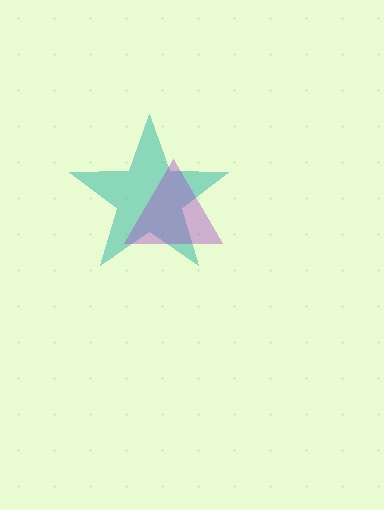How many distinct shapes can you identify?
There are 2 distinct shapes: a teal star, a purple triangle.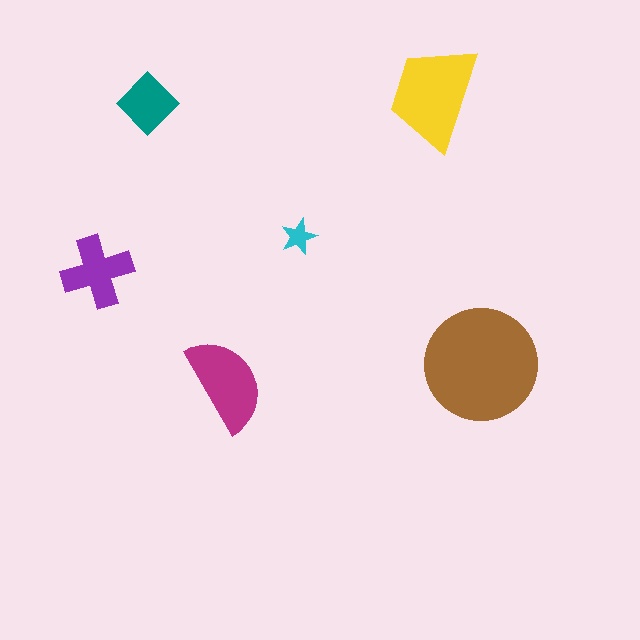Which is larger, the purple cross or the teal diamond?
The purple cross.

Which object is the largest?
The brown circle.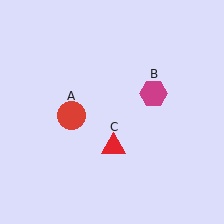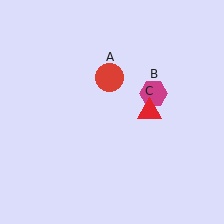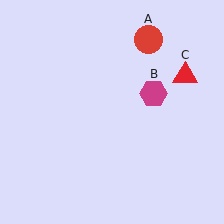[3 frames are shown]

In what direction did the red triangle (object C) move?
The red triangle (object C) moved up and to the right.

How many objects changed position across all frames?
2 objects changed position: red circle (object A), red triangle (object C).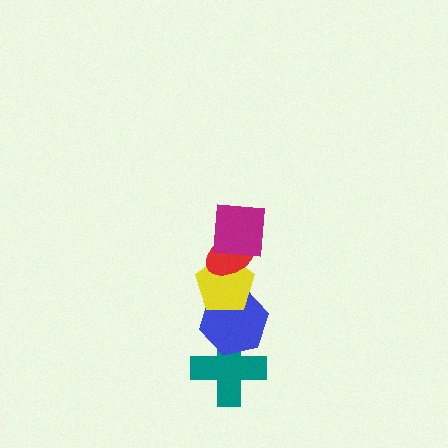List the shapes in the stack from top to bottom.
From top to bottom: the magenta square, the red ellipse, the yellow pentagon, the blue hexagon, the teal cross.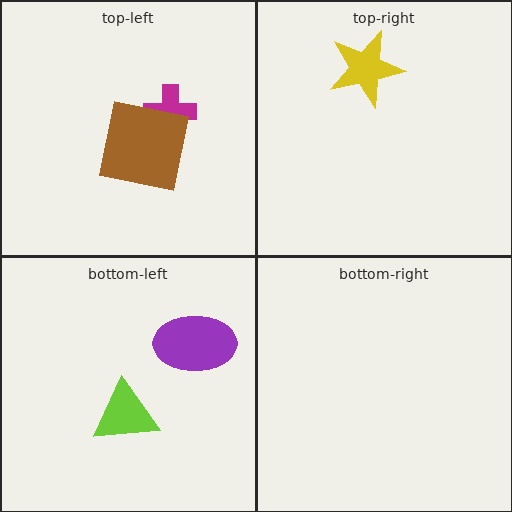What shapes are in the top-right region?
The yellow star.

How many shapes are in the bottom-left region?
2.